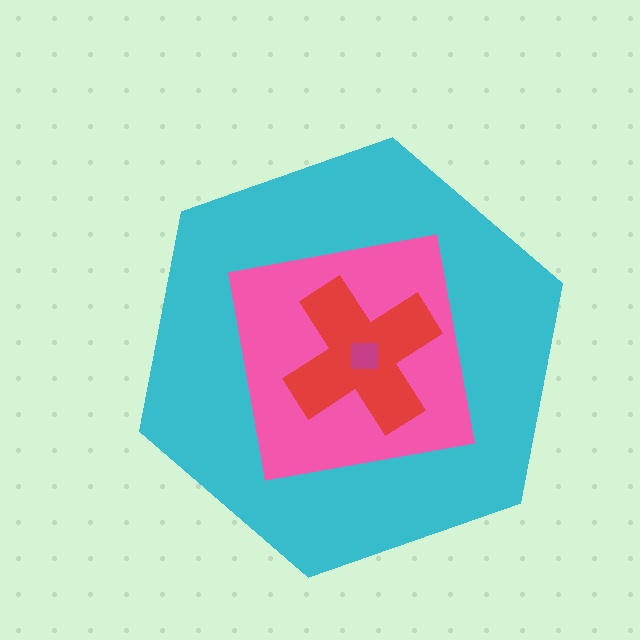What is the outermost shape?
The cyan hexagon.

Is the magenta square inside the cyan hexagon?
Yes.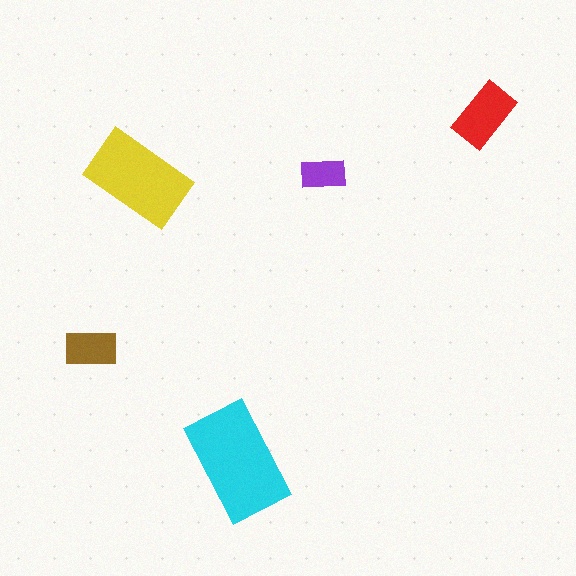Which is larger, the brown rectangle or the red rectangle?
The red one.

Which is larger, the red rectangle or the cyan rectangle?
The cyan one.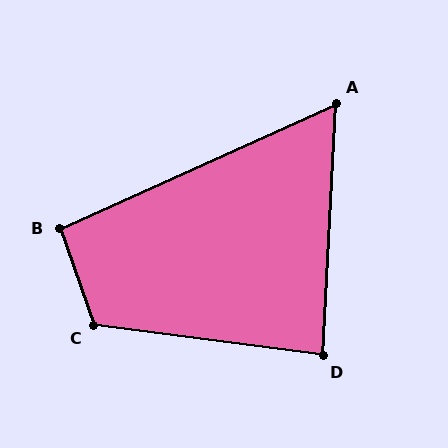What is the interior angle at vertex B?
Approximately 94 degrees (approximately right).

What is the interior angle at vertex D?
Approximately 86 degrees (approximately right).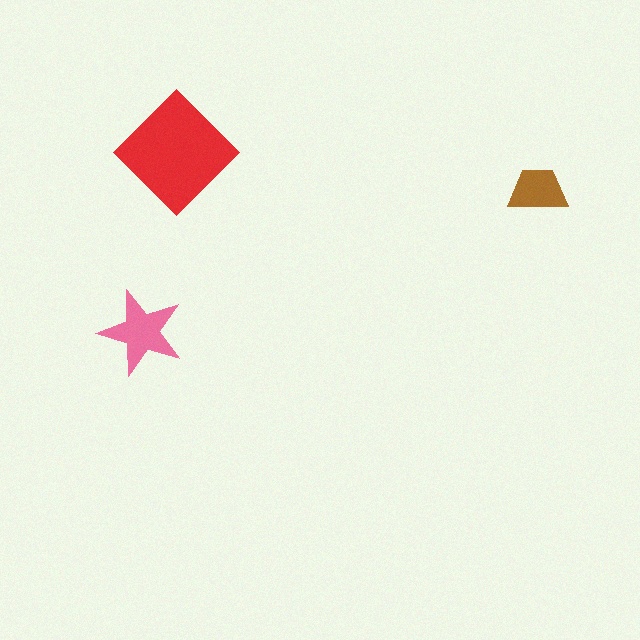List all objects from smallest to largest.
The brown trapezoid, the pink star, the red diamond.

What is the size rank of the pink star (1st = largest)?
2nd.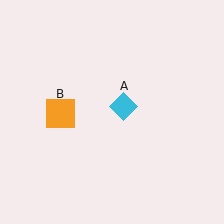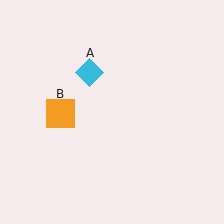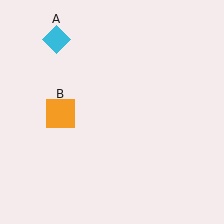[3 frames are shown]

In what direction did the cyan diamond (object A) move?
The cyan diamond (object A) moved up and to the left.